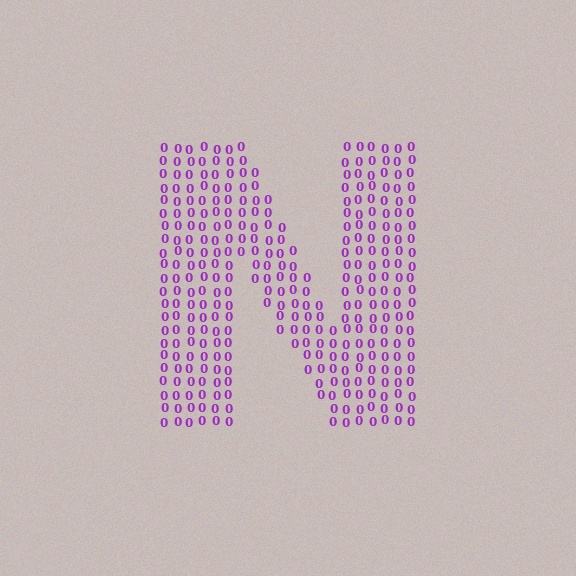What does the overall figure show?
The overall figure shows the letter N.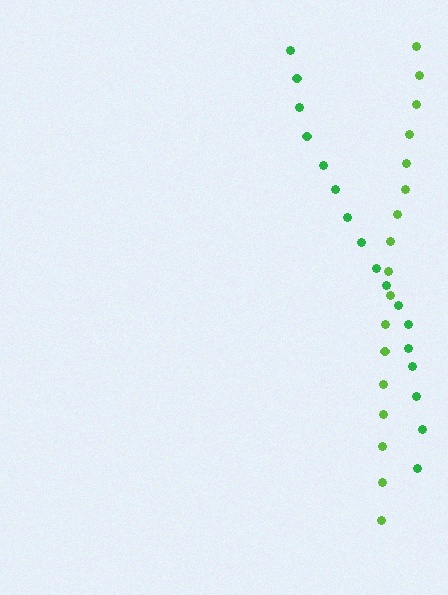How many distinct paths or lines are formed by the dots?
There are 2 distinct paths.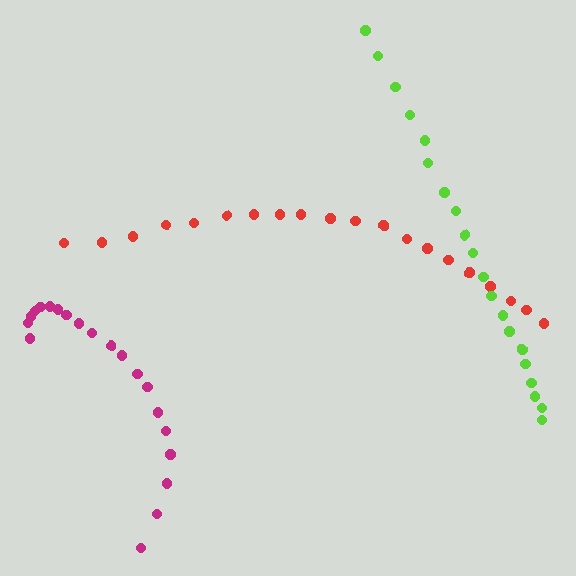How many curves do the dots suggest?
There are 3 distinct paths.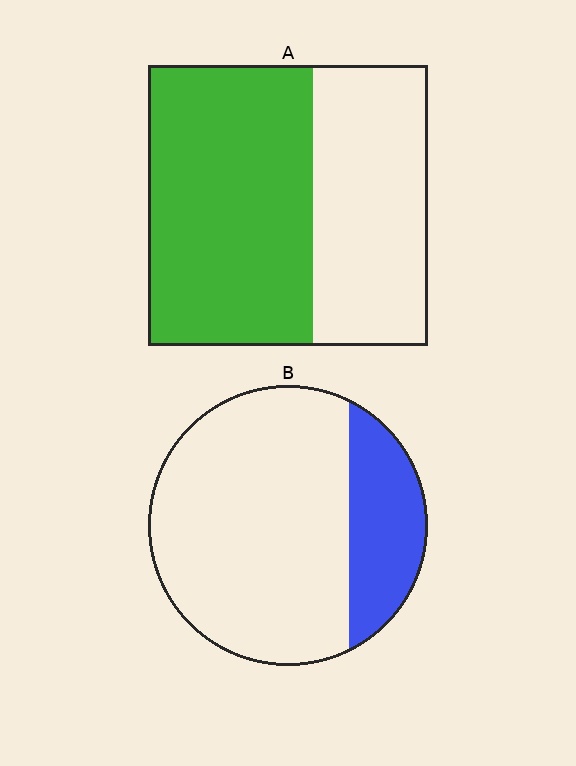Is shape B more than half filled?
No.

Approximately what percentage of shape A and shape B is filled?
A is approximately 60% and B is approximately 25%.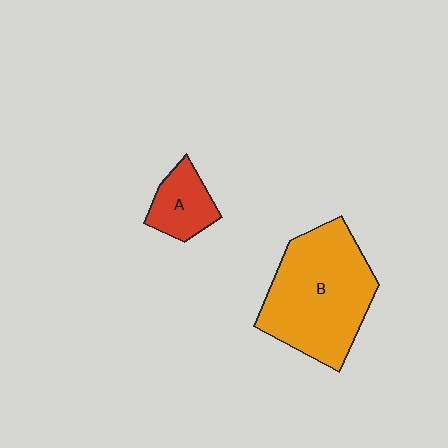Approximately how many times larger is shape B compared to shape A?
Approximately 3.1 times.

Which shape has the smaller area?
Shape A (red).